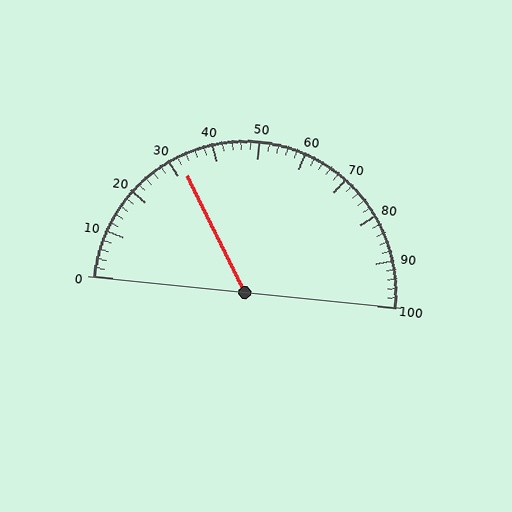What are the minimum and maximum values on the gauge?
The gauge ranges from 0 to 100.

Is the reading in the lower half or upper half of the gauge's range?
The reading is in the lower half of the range (0 to 100).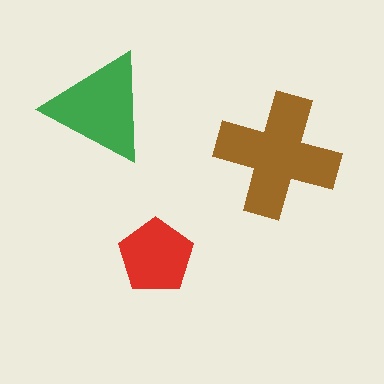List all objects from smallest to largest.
The red pentagon, the green triangle, the brown cross.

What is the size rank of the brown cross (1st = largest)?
1st.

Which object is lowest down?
The red pentagon is bottommost.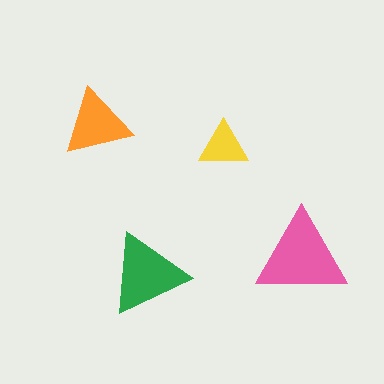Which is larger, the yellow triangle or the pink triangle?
The pink one.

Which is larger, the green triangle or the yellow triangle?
The green one.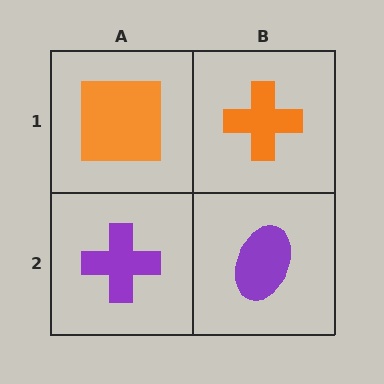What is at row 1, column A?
An orange square.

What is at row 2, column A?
A purple cross.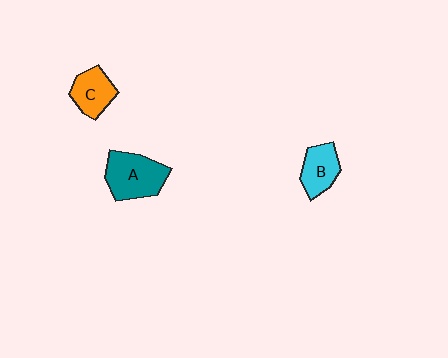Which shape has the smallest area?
Shape B (cyan).